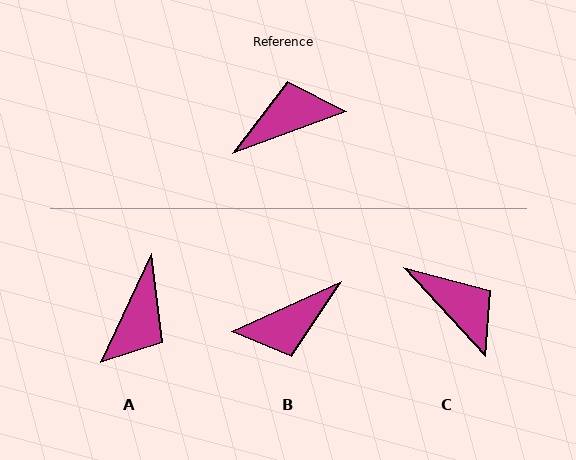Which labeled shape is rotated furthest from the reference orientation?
B, about 176 degrees away.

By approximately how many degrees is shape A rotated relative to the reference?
Approximately 135 degrees clockwise.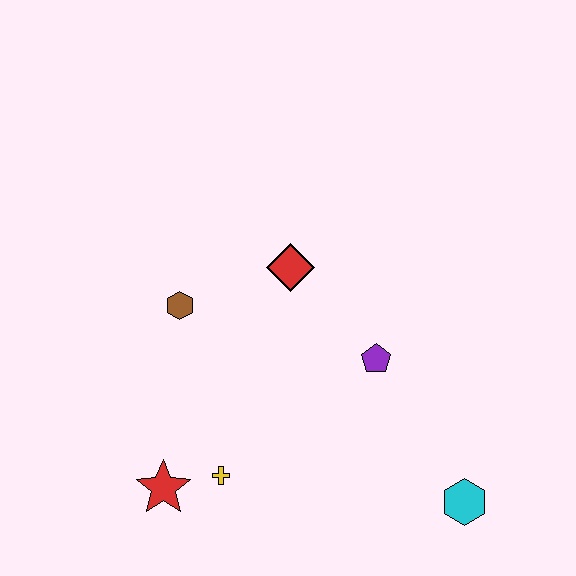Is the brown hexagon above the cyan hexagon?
Yes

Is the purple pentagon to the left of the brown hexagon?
No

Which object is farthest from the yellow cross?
The cyan hexagon is farthest from the yellow cross.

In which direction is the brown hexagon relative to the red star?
The brown hexagon is above the red star.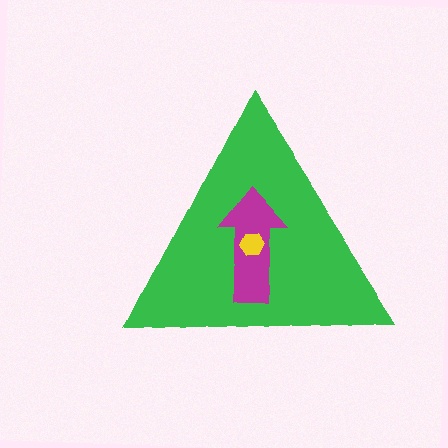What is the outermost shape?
The green triangle.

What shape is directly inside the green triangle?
The magenta arrow.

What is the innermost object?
The yellow hexagon.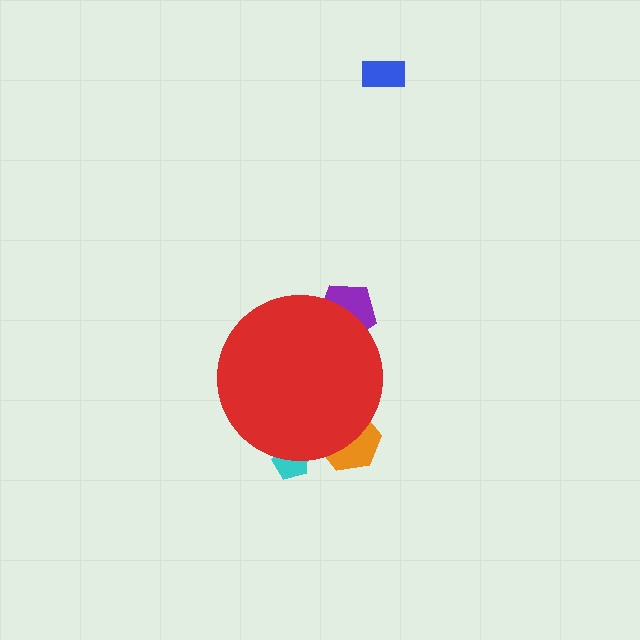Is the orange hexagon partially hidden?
Yes, the orange hexagon is partially hidden behind the red circle.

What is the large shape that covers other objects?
A red circle.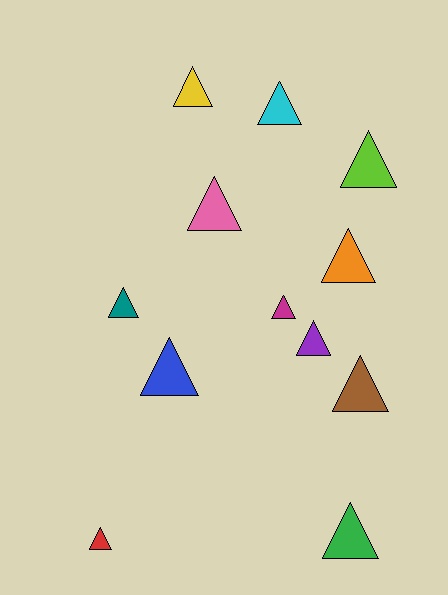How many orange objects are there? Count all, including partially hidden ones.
There is 1 orange object.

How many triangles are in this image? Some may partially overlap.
There are 12 triangles.